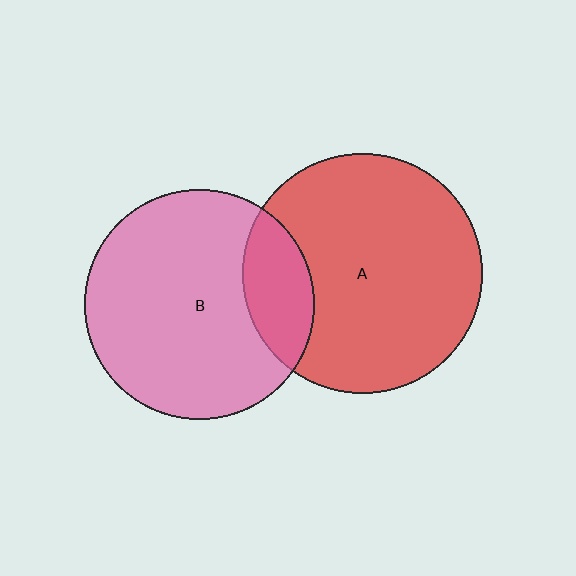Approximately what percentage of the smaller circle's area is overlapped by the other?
Approximately 20%.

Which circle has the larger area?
Circle A (red).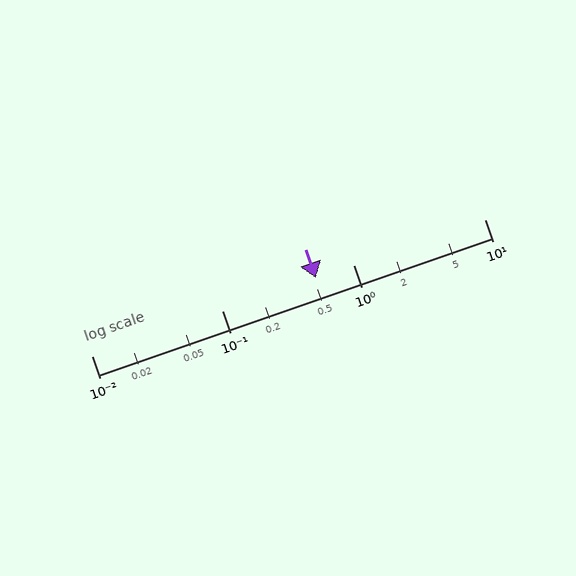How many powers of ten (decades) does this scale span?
The scale spans 3 decades, from 0.01 to 10.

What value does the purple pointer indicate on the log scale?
The pointer indicates approximately 0.52.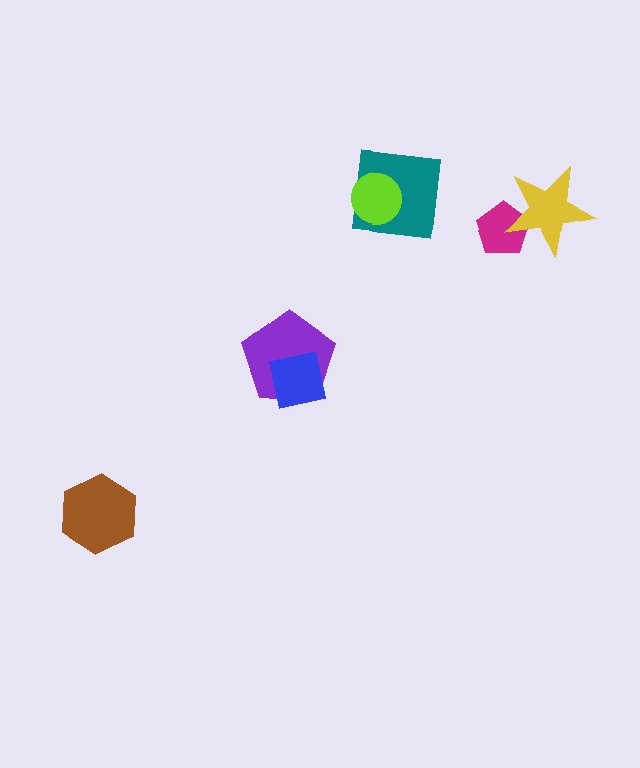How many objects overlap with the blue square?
1 object overlaps with the blue square.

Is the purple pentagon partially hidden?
Yes, it is partially covered by another shape.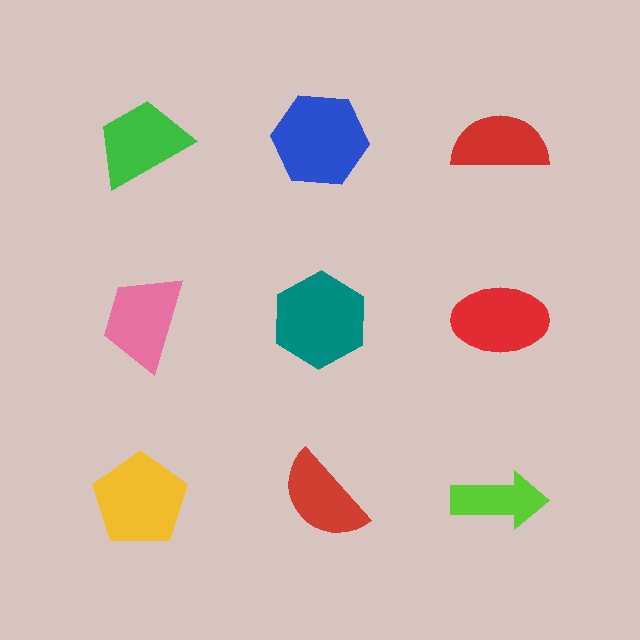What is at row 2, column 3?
A red ellipse.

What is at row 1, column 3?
A red semicircle.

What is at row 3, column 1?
A yellow pentagon.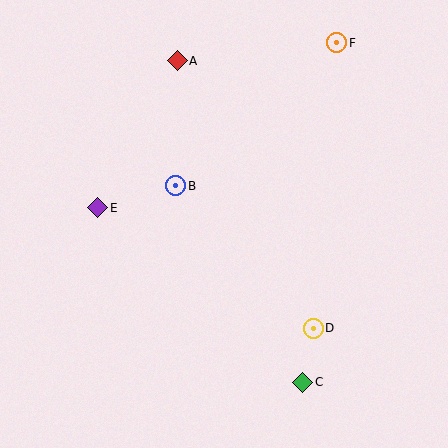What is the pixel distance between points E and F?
The distance between E and F is 290 pixels.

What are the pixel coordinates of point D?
Point D is at (313, 328).